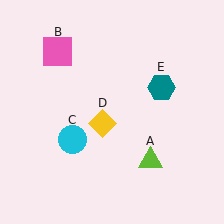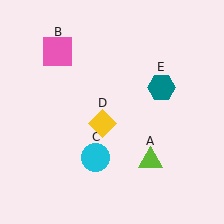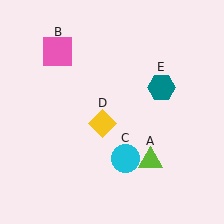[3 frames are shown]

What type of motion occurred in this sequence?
The cyan circle (object C) rotated counterclockwise around the center of the scene.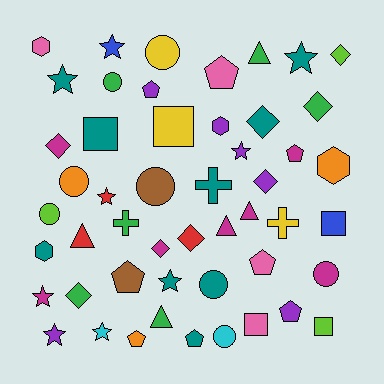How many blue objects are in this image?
There are 2 blue objects.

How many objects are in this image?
There are 50 objects.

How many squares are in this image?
There are 5 squares.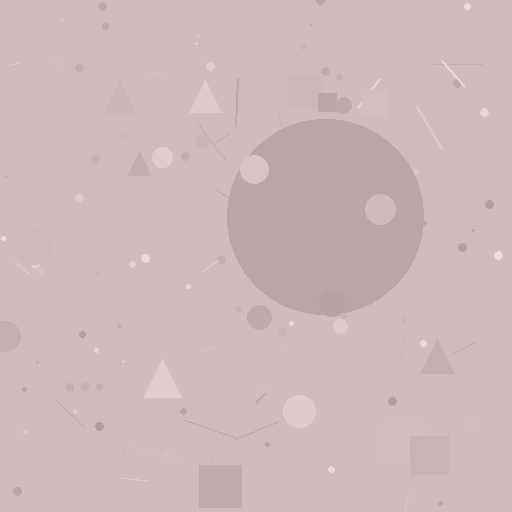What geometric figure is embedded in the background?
A circle is embedded in the background.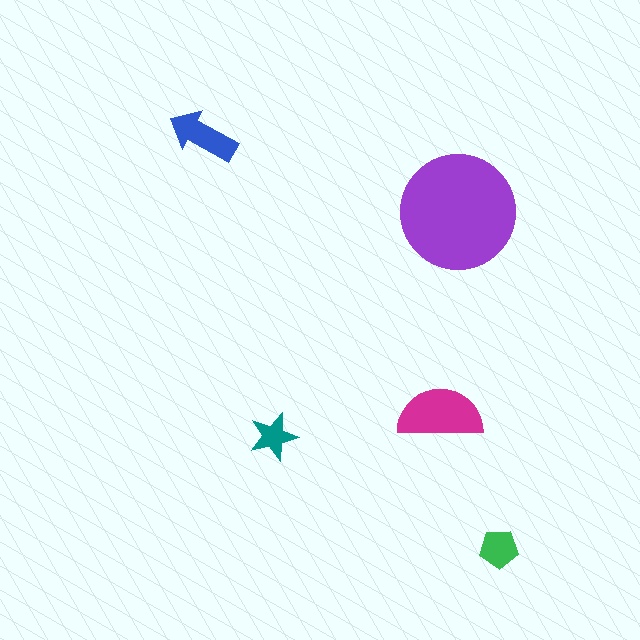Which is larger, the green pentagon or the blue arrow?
The blue arrow.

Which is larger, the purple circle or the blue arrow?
The purple circle.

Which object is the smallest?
The teal star.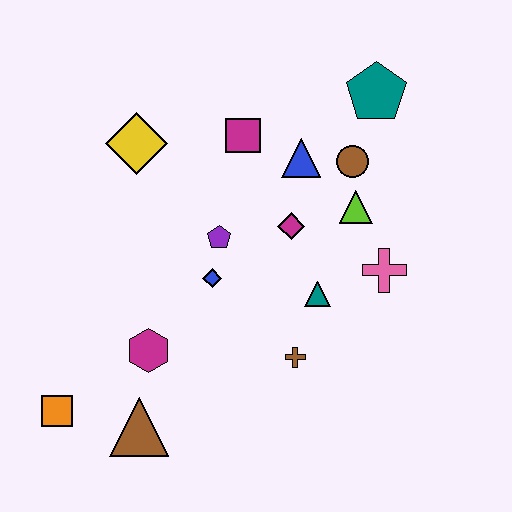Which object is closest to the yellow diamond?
The magenta square is closest to the yellow diamond.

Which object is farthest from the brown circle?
The orange square is farthest from the brown circle.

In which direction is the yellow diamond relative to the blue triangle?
The yellow diamond is to the left of the blue triangle.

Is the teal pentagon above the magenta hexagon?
Yes